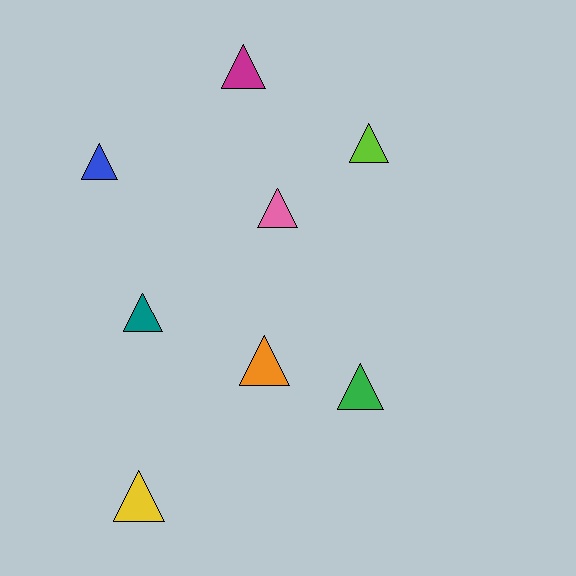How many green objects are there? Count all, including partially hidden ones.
There is 1 green object.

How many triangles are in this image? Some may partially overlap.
There are 8 triangles.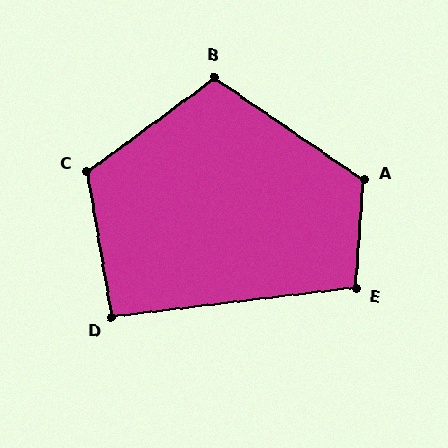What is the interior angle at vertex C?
Approximately 117 degrees (obtuse).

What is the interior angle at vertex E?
Approximately 101 degrees (obtuse).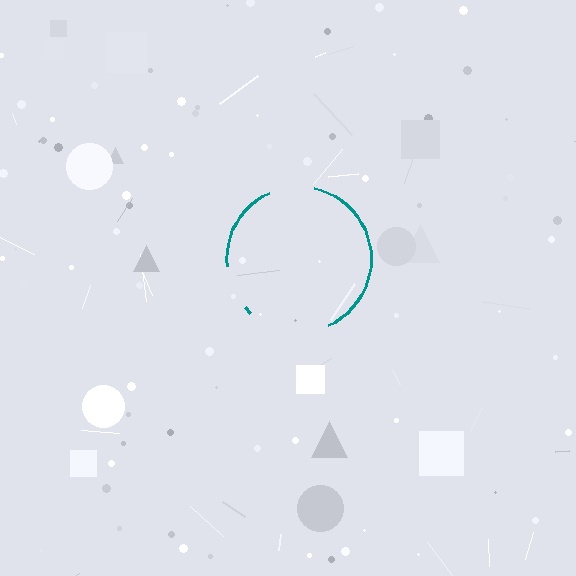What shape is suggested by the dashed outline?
The dashed outline suggests a circle.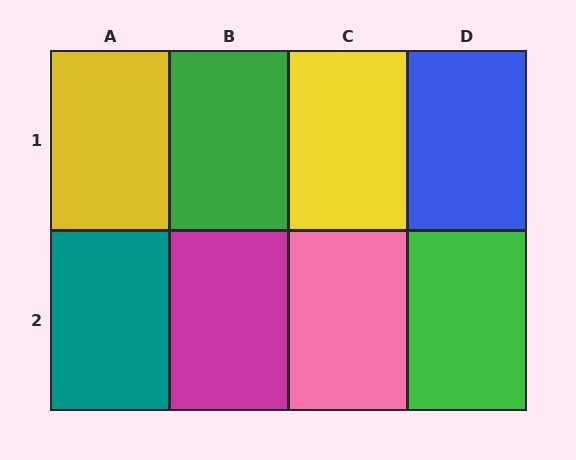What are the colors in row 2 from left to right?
Teal, magenta, pink, green.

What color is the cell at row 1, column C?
Yellow.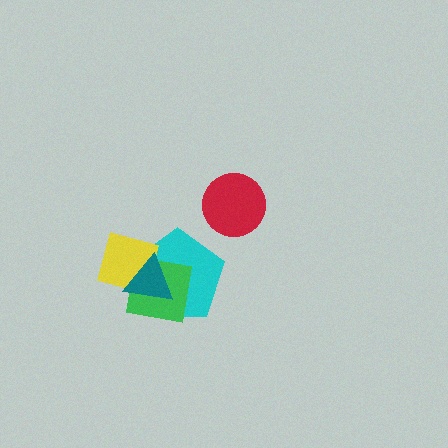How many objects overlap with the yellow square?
3 objects overlap with the yellow square.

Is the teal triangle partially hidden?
No, no other shape covers it.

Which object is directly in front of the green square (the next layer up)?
The yellow square is directly in front of the green square.